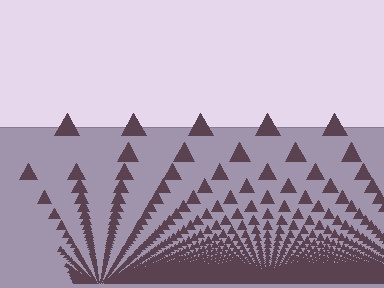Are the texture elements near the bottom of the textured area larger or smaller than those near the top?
Smaller. The gradient is inverted — elements near the bottom are smaller and denser.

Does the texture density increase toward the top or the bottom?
Density increases toward the bottom.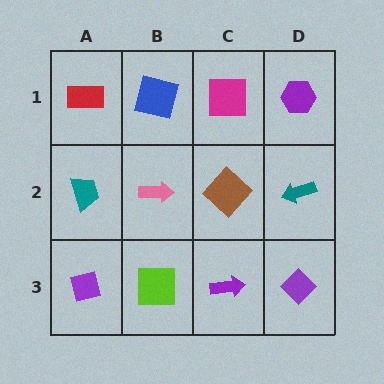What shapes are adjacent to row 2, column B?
A blue square (row 1, column B), a lime square (row 3, column B), a teal trapezoid (row 2, column A), a brown diamond (row 2, column C).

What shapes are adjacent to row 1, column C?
A brown diamond (row 2, column C), a blue square (row 1, column B), a purple hexagon (row 1, column D).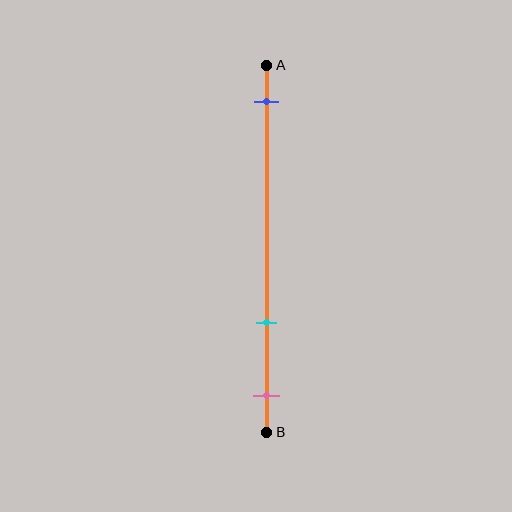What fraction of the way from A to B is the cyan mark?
The cyan mark is approximately 70% (0.7) of the way from A to B.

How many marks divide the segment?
There are 3 marks dividing the segment.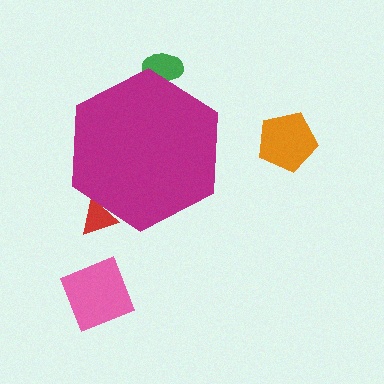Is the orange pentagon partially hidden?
No, the orange pentagon is fully visible.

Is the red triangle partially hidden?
Yes, the red triangle is partially hidden behind the magenta hexagon.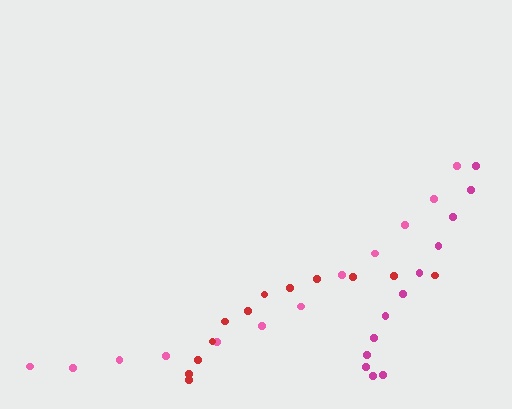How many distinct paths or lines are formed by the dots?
There are 3 distinct paths.